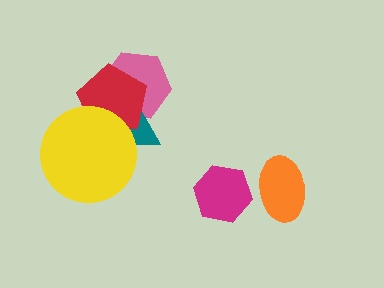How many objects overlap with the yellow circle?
2 objects overlap with the yellow circle.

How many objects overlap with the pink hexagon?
2 objects overlap with the pink hexagon.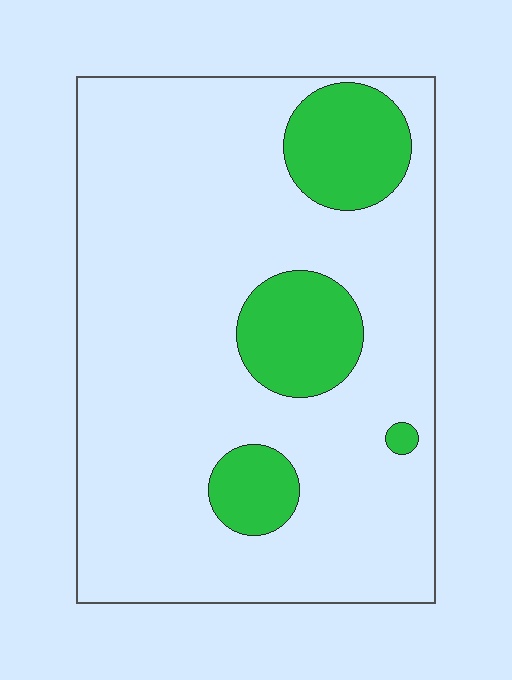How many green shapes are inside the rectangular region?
4.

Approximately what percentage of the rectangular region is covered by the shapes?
Approximately 20%.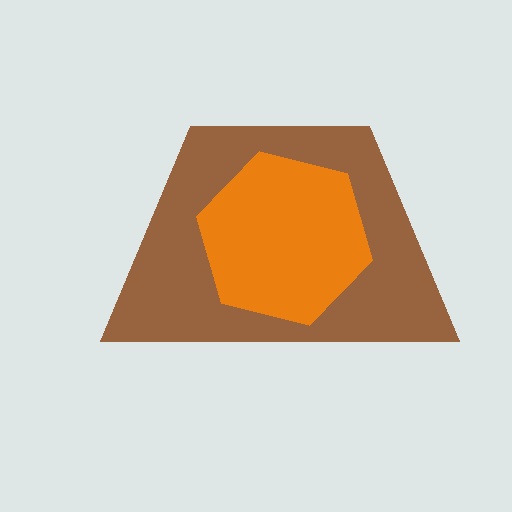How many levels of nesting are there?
2.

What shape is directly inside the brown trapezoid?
The orange hexagon.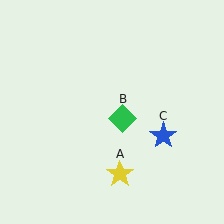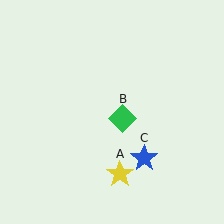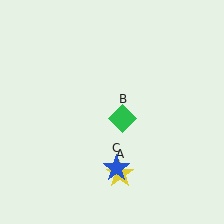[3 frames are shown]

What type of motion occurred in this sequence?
The blue star (object C) rotated clockwise around the center of the scene.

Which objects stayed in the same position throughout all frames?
Yellow star (object A) and green diamond (object B) remained stationary.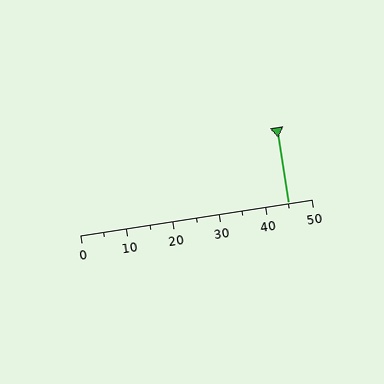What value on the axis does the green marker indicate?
The marker indicates approximately 45.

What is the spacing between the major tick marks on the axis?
The major ticks are spaced 10 apart.